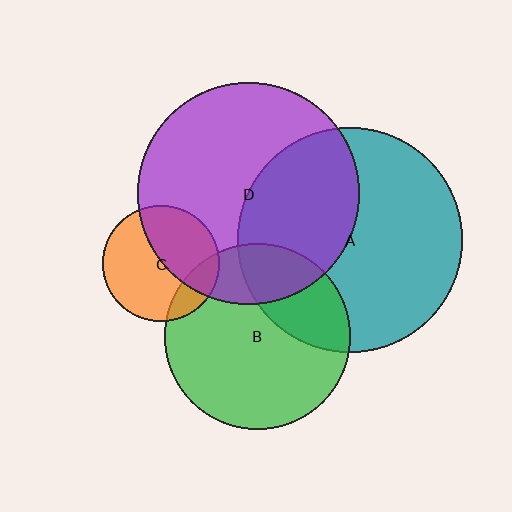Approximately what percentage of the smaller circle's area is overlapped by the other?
Approximately 20%.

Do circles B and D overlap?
Yes.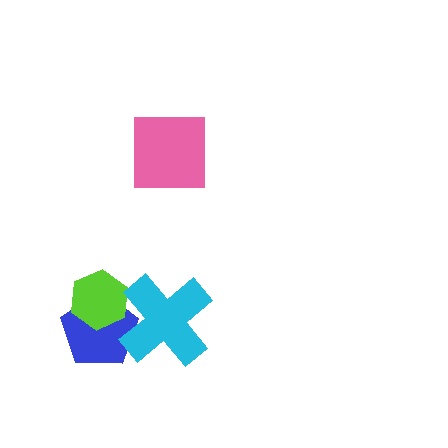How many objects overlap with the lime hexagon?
2 objects overlap with the lime hexagon.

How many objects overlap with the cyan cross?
2 objects overlap with the cyan cross.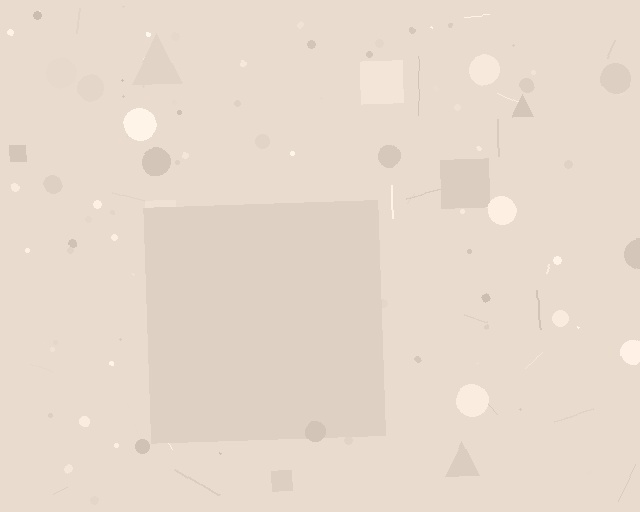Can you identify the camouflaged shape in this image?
The camouflaged shape is a square.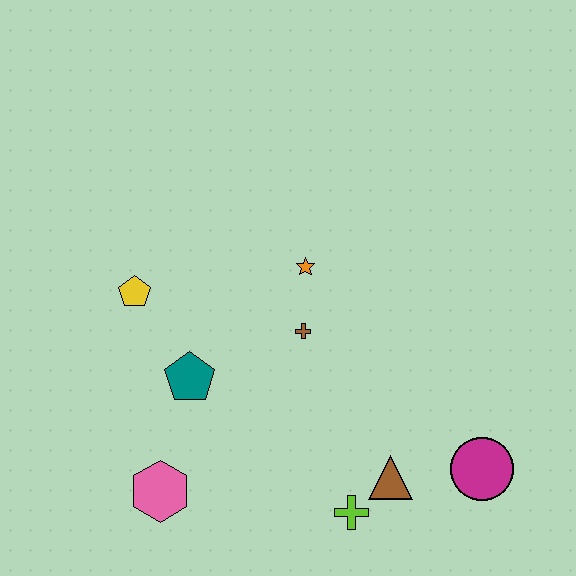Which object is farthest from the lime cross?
The yellow pentagon is farthest from the lime cross.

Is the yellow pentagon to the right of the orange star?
No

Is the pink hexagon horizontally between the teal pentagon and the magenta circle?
No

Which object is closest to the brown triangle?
The lime cross is closest to the brown triangle.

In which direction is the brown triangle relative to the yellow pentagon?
The brown triangle is to the right of the yellow pentagon.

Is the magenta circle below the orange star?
Yes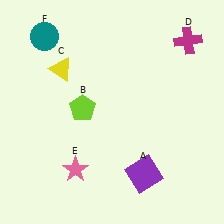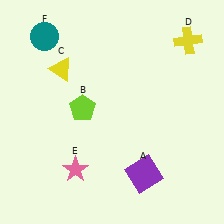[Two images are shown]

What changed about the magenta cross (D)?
In Image 1, D is magenta. In Image 2, it changed to yellow.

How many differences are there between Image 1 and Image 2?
There is 1 difference between the two images.